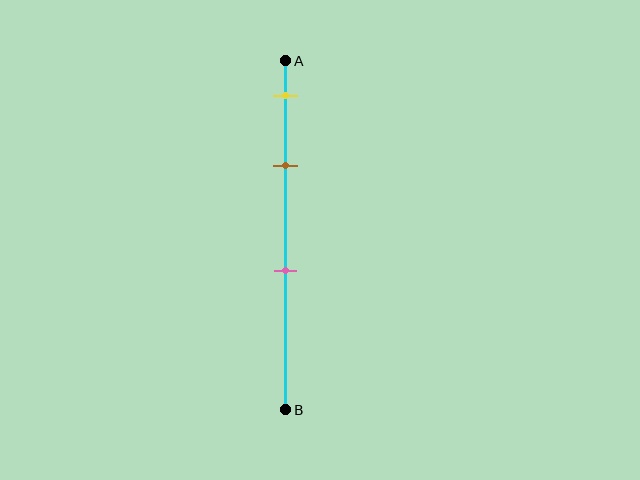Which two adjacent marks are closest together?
The yellow and brown marks are the closest adjacent pair.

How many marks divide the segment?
There are 3 marks dividing the segment.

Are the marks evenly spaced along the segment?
No, the marks are not evenly spaced.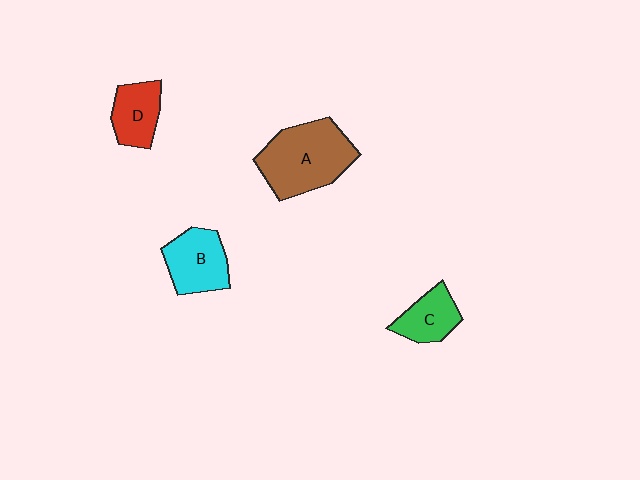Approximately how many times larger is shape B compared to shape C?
Approximately 1.3 times.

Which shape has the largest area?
Shape A (brown).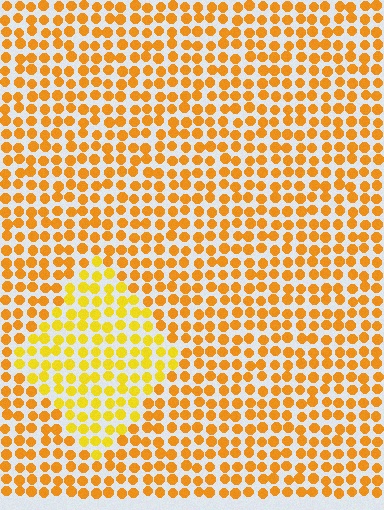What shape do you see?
I see a diamond.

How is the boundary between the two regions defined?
The boundary is defined purely by a slight shift in hue (about 21 degrees). Spacing, size, and orientation are identical on both sides.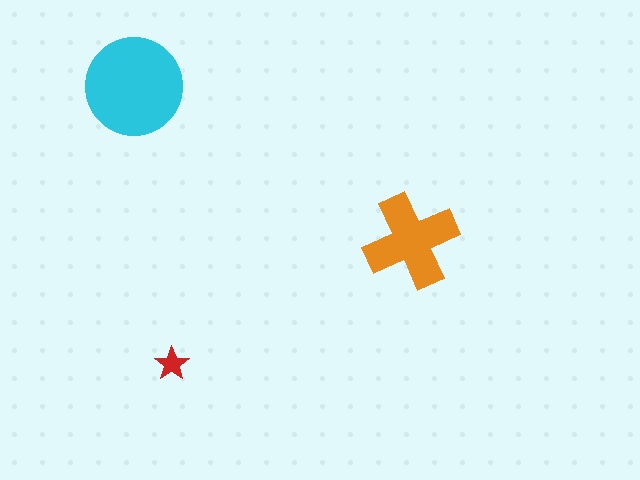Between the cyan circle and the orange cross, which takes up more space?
The cyan circle.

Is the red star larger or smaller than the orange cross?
Smaller.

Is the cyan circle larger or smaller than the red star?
Larger.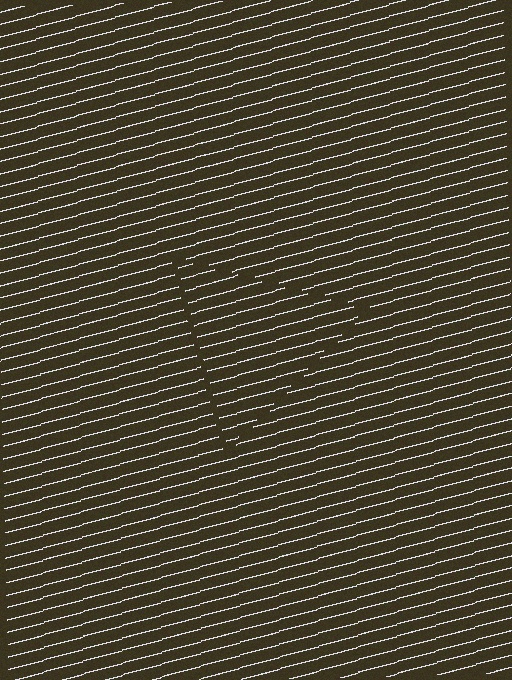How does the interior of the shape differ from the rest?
The interior of the shape contains the same grating, shifted by half a period — the contour is defined by the phase discontinuity where line-ends from the inner and outer gratings abut.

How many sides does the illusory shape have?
3 sides — the line-ends trace a triangle.